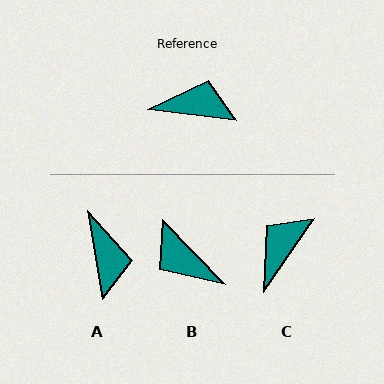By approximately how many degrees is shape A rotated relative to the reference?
Approximately 73 degrees clockwise.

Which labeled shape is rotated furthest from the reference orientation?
B, about 141 degrees away.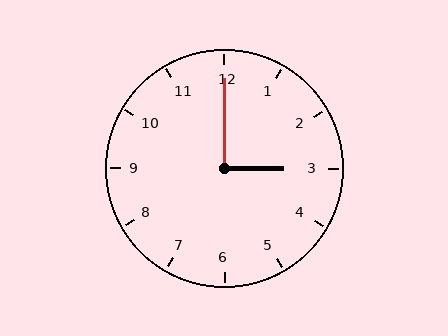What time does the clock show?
3:00.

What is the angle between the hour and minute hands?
Approximately 90 degrees.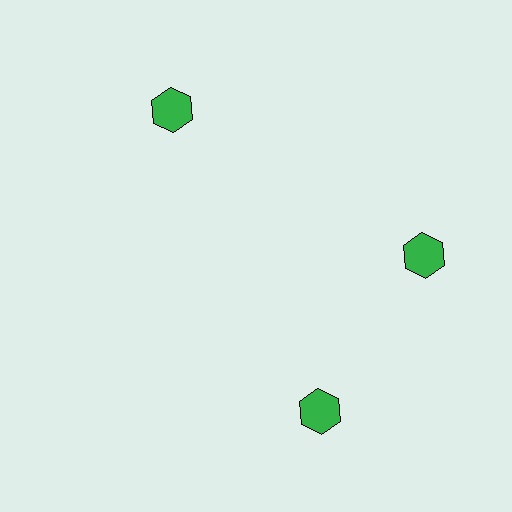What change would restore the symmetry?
The symmetry would be restored by rotating it back into even spacing with its neighbors so that all 3 hexagons sit at equal angles and equal distance from the center.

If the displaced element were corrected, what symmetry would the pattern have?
It would have 3-fold rotational symmetry — the pattern would map onto itself every 120 degrees.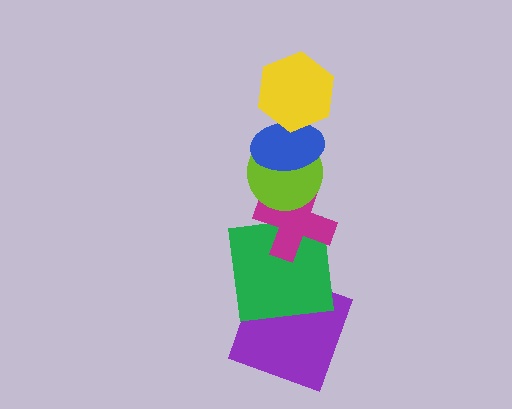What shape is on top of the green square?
The magenta cross is on top of the green square.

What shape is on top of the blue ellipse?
The yellow hexagon is on top of the blue ellipse.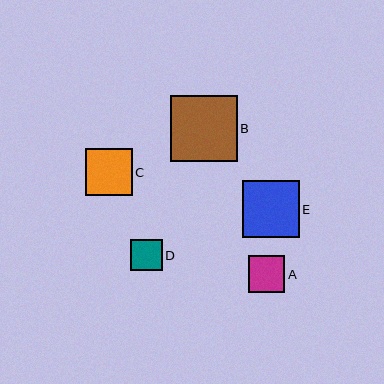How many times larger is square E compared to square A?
Square E is approximately 1.6 times the size of square A.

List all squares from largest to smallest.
From largest to smallest: B, E, C, A, D.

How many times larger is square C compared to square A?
Square C is approximately 1.3 times the size of square A.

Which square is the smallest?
Square D is the smallest with a size of approximately 32 pixels.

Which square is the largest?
Square B is the largest with a size of approximately 66 pixels.